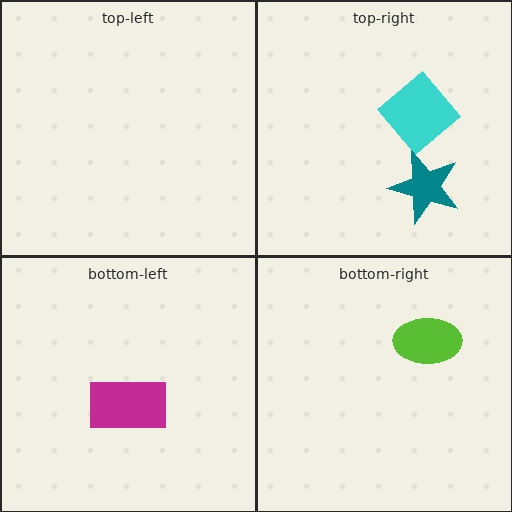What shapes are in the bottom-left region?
The magenta rectangle.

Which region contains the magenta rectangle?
The bottom-left region.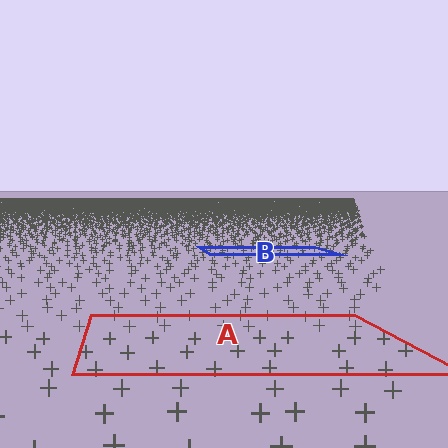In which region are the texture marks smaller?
The texture marks are smaller in region B, because it is farther away.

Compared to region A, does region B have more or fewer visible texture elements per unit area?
Region B has more texture elements per unit area — they are packed more densely because it is farther away.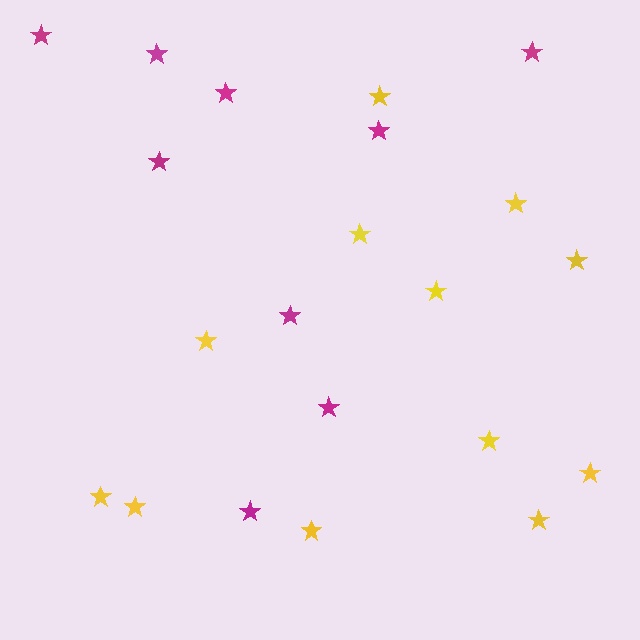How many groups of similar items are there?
There are 2 groups: one group of magenta stars (9) and one group of yellow stars (12).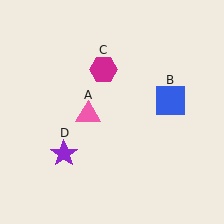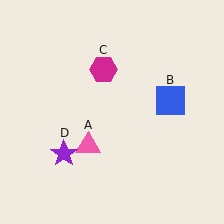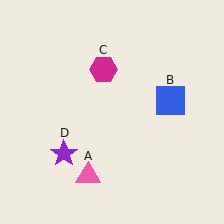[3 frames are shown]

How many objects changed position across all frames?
1 object changed position: pink triangle (object A).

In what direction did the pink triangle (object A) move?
The pink triangle (object A) moved down.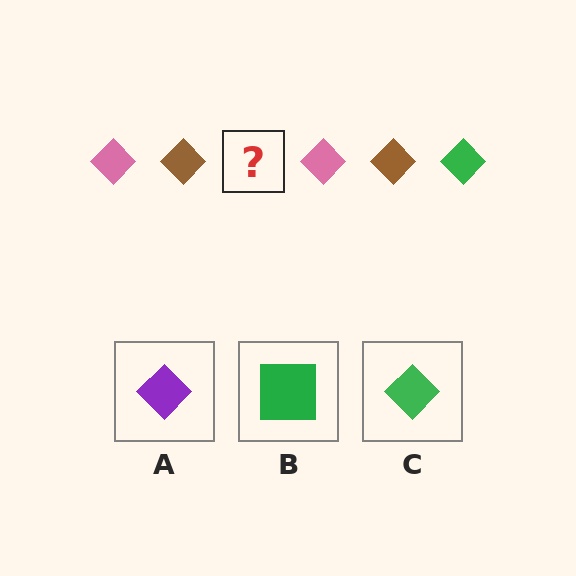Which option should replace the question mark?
Option C.